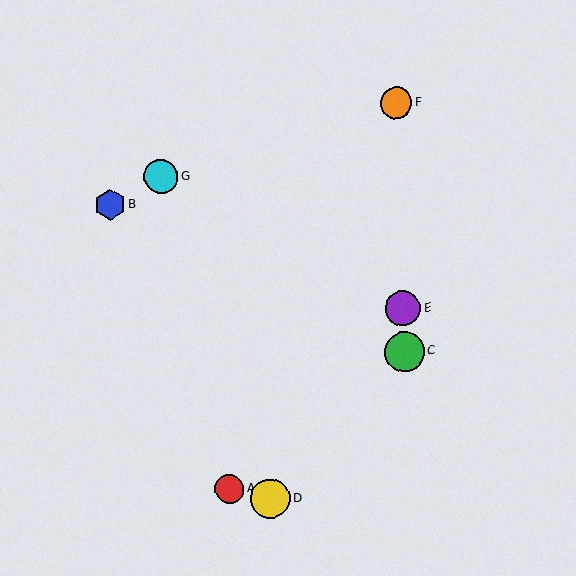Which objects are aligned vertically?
Objects C, E, F are aligned vertically.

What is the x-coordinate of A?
Object A is at x≈230.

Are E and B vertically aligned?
No, E is at x≈403 and B is at x≈110.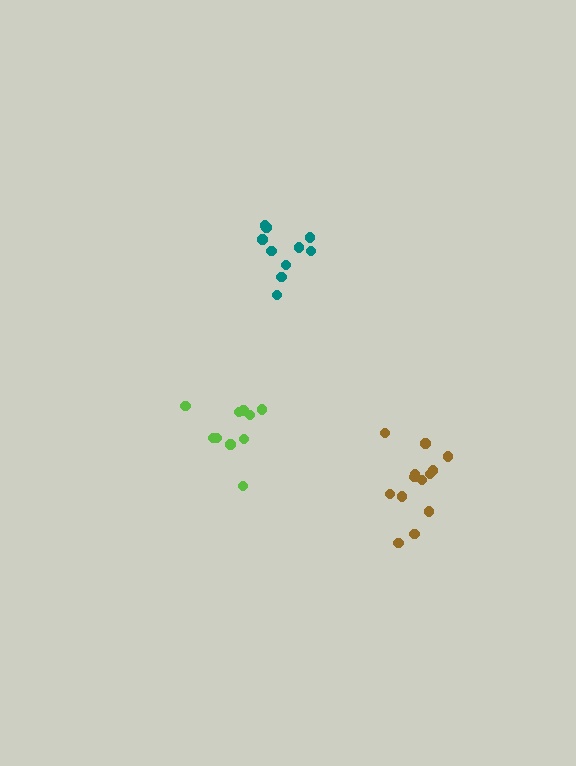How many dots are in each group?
Group 1: 10 dots, Group 2: 13 dots, Group 3: 10 dots (33 total).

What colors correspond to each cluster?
The clusters are colored: teal, brown, lime.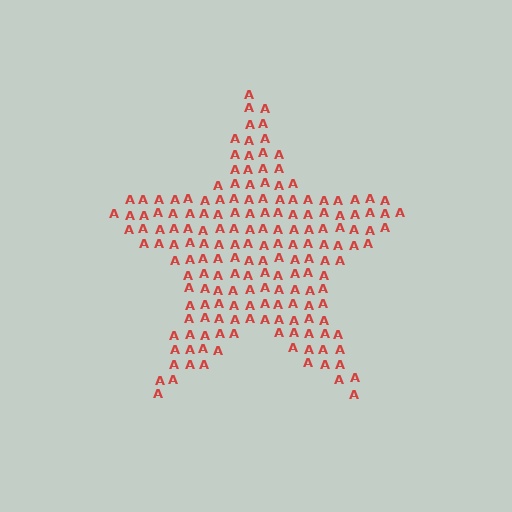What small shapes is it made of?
It is made of small letter A's.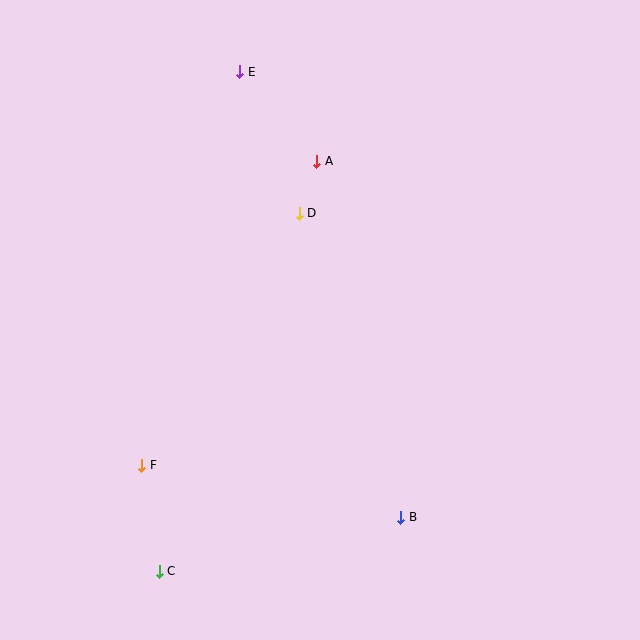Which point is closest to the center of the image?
Point D at (299, 213) is closest to the center.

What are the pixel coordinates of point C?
Point C is at (159, 571).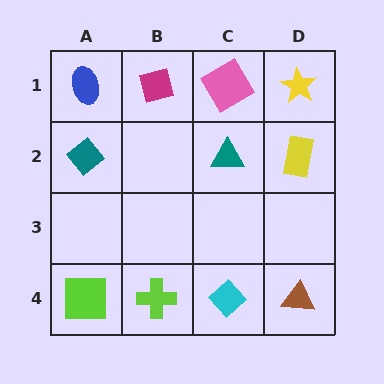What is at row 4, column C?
A cyan diamond.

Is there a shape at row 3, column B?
No, that cell is empty.